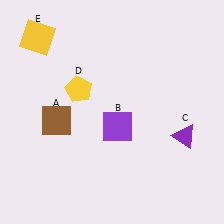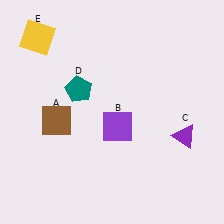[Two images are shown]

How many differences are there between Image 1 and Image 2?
There is 1 difference between the two images.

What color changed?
The pentagon (D) changed from yellow in Image 1 to teal in Image 2.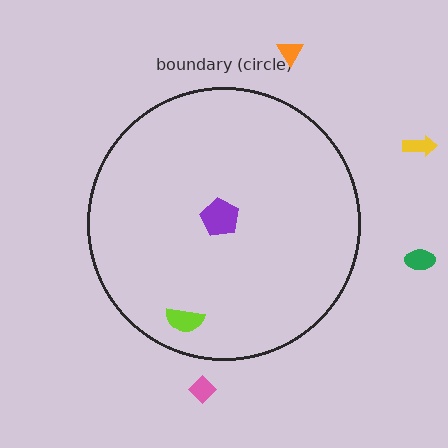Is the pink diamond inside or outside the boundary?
Outside.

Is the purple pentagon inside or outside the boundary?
Inside.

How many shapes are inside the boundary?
2 inside, 4 outside.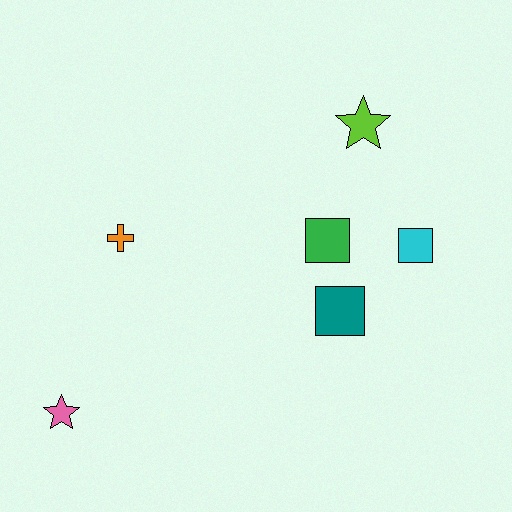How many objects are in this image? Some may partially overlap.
There are 6 objects.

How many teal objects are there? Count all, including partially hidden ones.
There is 1 teal object.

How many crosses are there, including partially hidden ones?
There is 1 cross.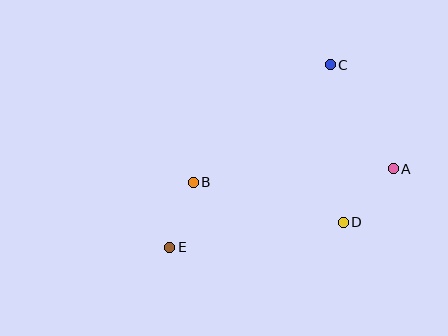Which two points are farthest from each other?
Points C and E are farthest from each other.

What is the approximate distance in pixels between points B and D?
The distance between B and D is approximately 155 pixels.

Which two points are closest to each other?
Points B and E are closest to each other.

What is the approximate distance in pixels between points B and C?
The distance between B and C is approximately 181 pixels.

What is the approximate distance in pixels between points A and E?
The distance between A and E is approximately 237 pixels.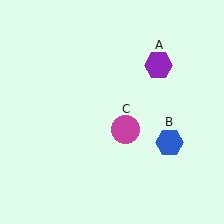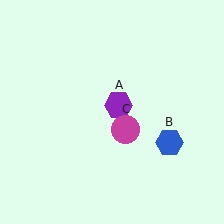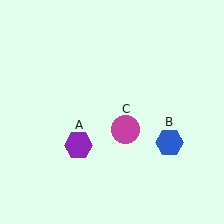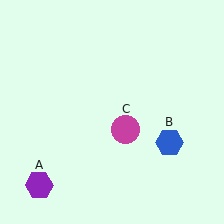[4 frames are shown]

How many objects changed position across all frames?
1 object changed position: purple hexagon (object A).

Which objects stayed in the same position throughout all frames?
Blue hexagon (object B) and magenta circle (object C) remained stationary.